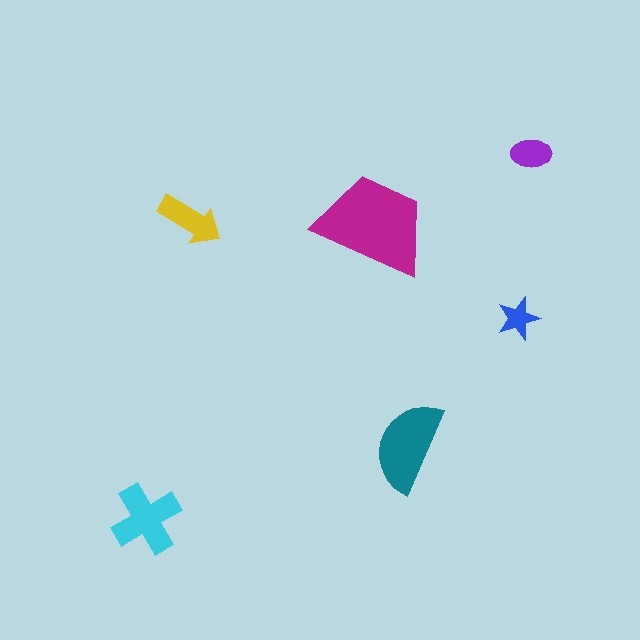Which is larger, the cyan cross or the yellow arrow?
The cyan cross.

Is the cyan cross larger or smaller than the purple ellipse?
Larger.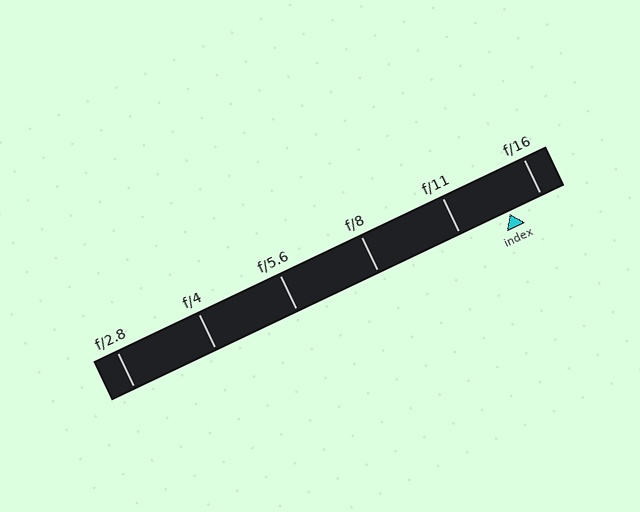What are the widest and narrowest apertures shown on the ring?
The widest aperture shown is f/2.8 and the narrowest is f/16.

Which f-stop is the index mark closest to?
The index mark is closest to f/16.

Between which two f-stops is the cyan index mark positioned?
The index mark is between f/11 and f/16.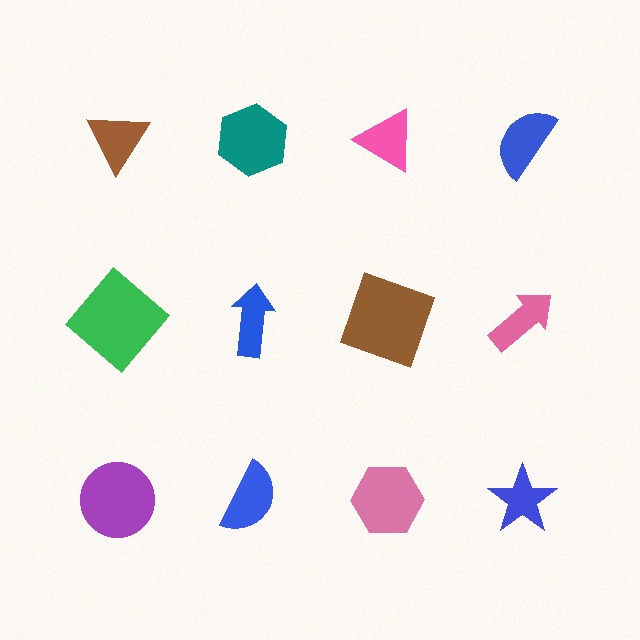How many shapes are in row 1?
4 shapes.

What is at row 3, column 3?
A pink hexagon.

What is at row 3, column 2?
A blue semicircle.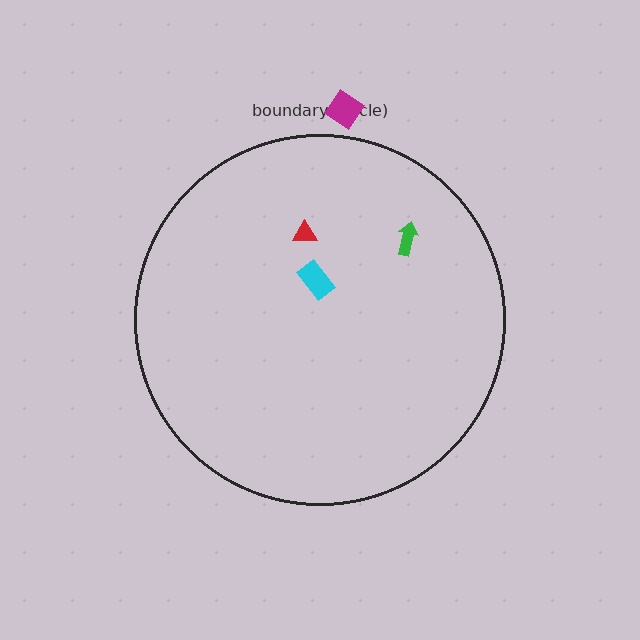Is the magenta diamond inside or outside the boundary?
Outside.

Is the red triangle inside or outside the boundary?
Inside.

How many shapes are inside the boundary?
3 inside, 1 outside.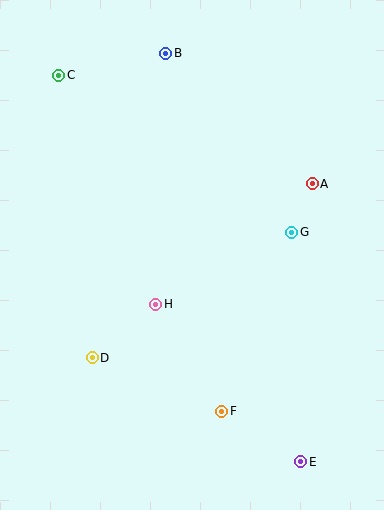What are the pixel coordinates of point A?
Point A is at (312, 184).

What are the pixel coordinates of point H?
Point H is at (156, 304).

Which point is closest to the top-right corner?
Point A is closest to the top-right corner.